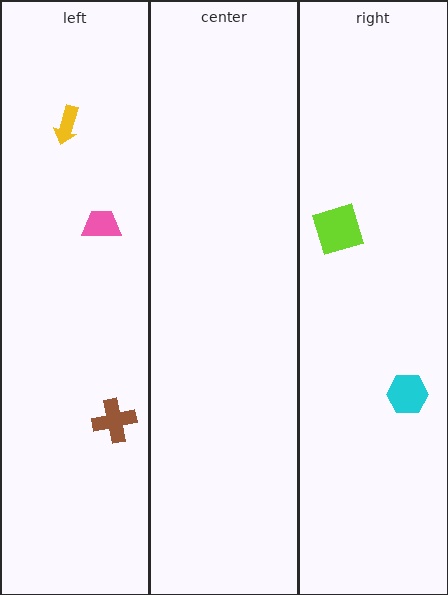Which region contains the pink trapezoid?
The left region.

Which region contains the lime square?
The right region.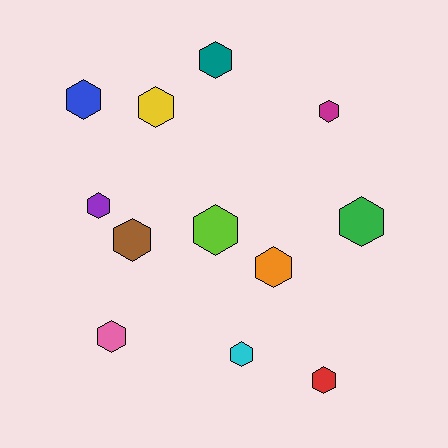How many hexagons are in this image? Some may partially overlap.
There are 12 hexagons.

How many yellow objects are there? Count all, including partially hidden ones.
There is 1 yellow object.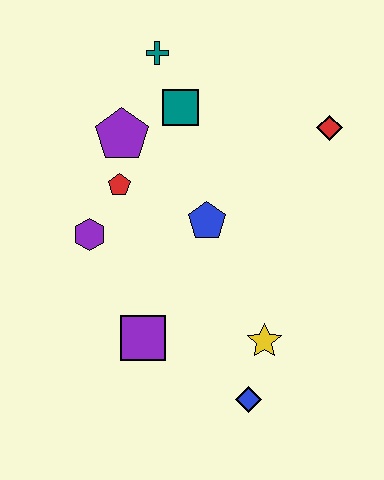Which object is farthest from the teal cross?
The blue diamond is farthest from the teal cross.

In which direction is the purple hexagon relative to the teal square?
The purple hexagon is below the teal square.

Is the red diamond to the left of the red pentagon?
No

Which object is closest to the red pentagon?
The purple pentagon is closest to the red pentagon.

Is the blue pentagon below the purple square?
No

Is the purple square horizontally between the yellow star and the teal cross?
No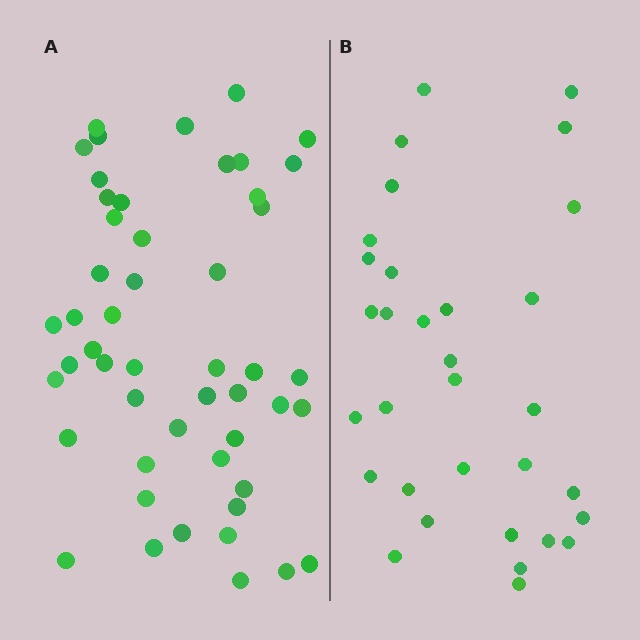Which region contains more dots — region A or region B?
Region A (the left region) has more dots.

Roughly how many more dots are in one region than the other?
Region A has approximately 20 more dots than region B.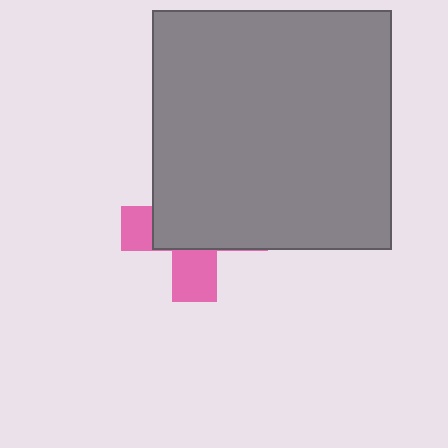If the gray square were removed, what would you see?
You would see the complete pink cross.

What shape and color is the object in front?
The object in front is a gray square.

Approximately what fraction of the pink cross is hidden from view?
Roughly 65% of the pink cross is hidden behind the gray square.